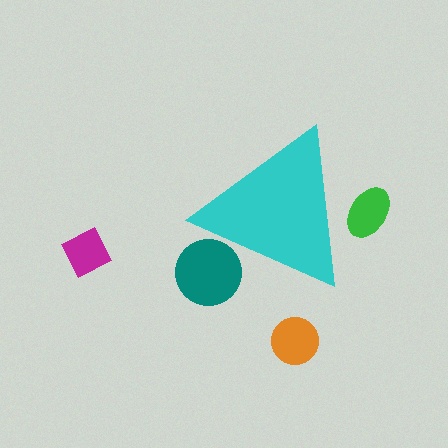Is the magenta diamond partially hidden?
No, the magenta diamond is fully visible.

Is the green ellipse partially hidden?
Yes, the green ellipse is partially hidden behind the cyan triangle.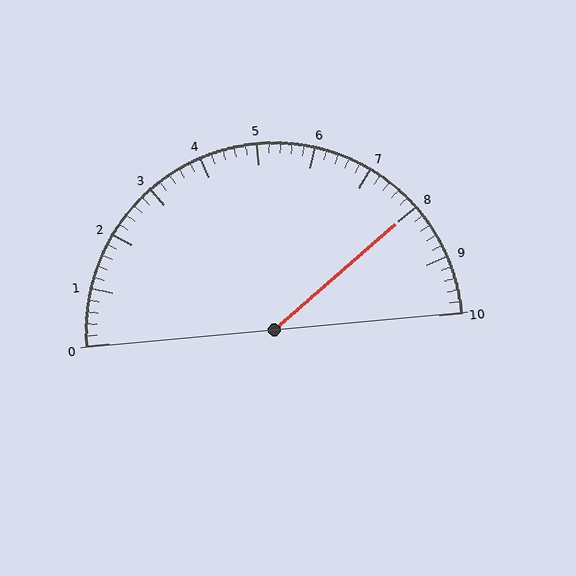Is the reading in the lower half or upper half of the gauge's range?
The reading is in the upper half of the range (0 to 10).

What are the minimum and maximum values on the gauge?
The gauge ranges from 0 to 10.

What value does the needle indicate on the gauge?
The needle indicates approximately 8.0.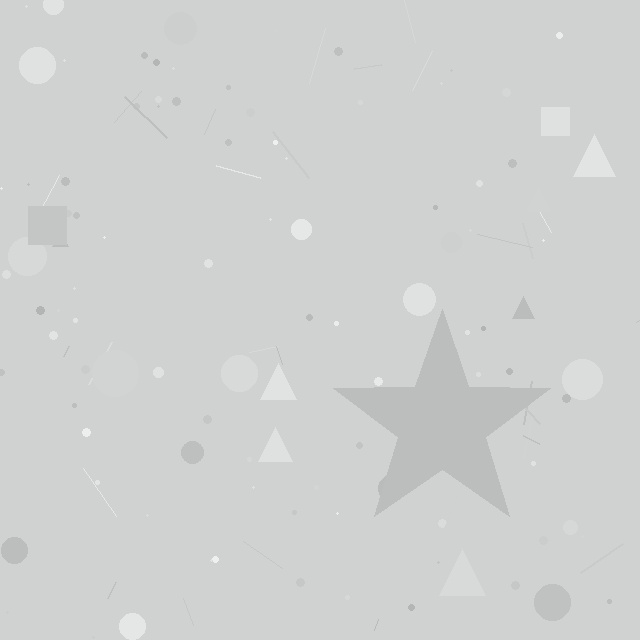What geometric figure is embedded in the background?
A star is embedded in the background.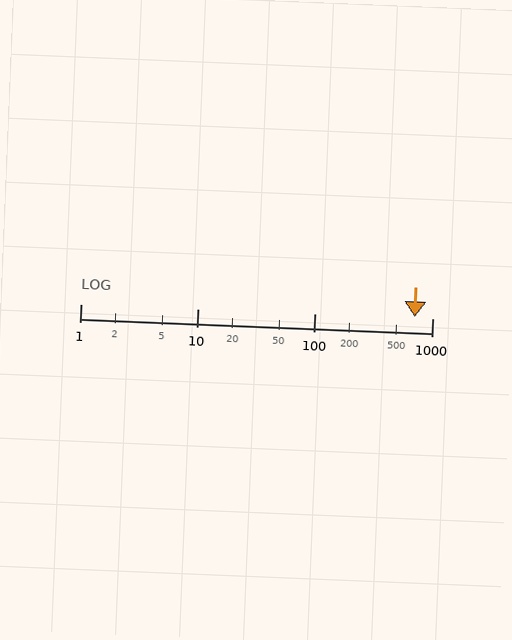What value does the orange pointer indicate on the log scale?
The pointer indicates approximately 710.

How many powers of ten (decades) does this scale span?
The scale spans 3 decades, from 1 to 1000.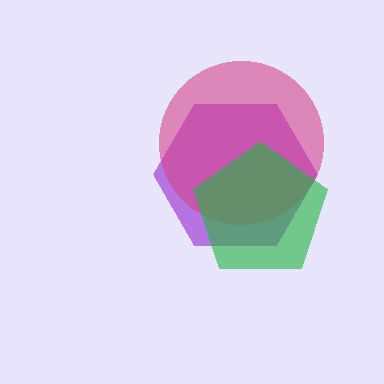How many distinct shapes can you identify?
There are 3 distinct shapes: a purple hexagon, a magenta circle, a green pentagon.